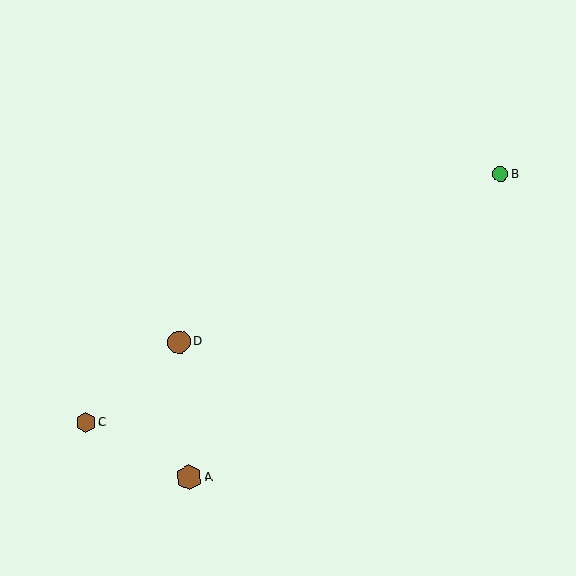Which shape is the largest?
The brown hexagon (labeled A) is the largest.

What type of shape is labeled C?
Shape C is a brown hexagon.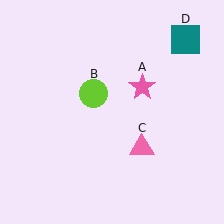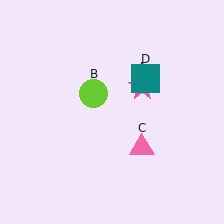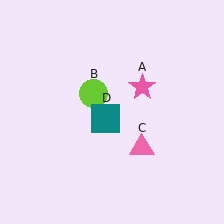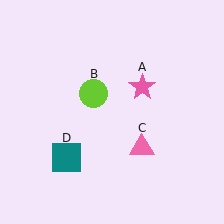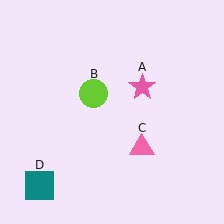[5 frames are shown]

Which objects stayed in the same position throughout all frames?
Pink star (object A) and lime circle (object B) and pink triangle (object C) remained stationary.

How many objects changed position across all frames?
1 object changed position: teal square (object D).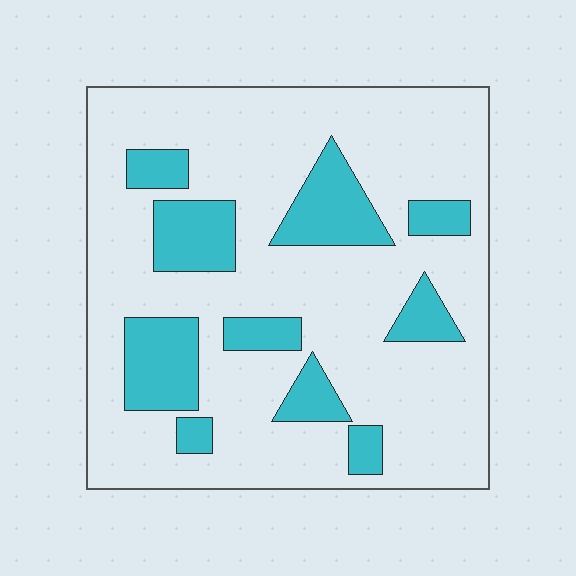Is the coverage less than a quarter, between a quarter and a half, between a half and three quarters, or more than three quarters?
Less than a quarter.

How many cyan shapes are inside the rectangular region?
10.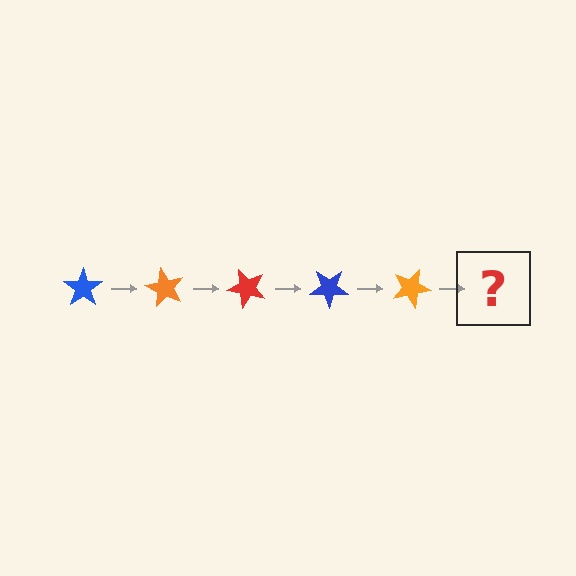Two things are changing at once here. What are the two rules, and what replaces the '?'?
The two rules are that it rotates 60 degrees each step and the color cycles through blue, orange, and red. The '?' should be a red star, rotated 300 degrees from the start.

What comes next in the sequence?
The next element should be a red star, rotated 300 degrees from the start.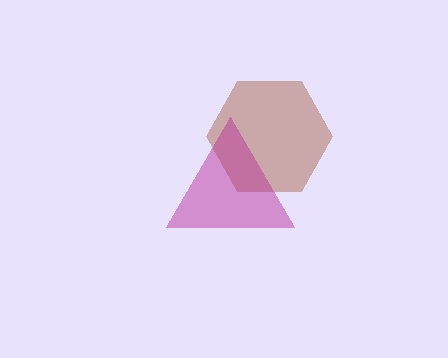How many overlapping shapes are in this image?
There are 2 overlapping shapes in the image.